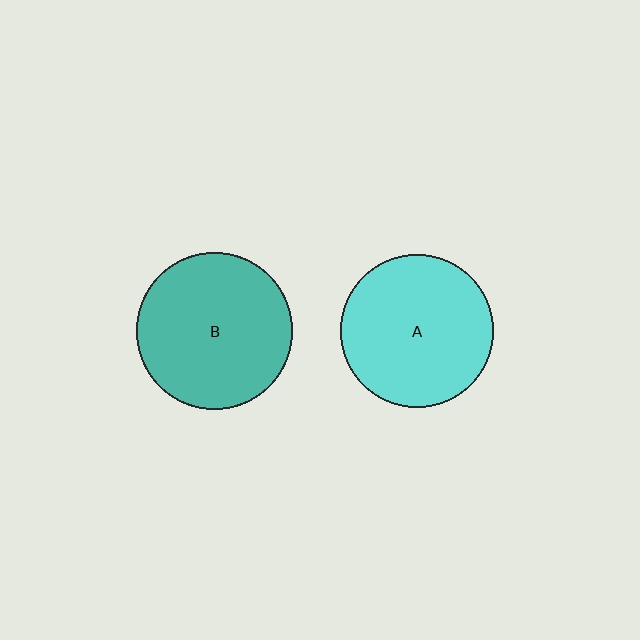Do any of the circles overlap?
No, none of the circles overlap.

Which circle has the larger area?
Circle B (teal).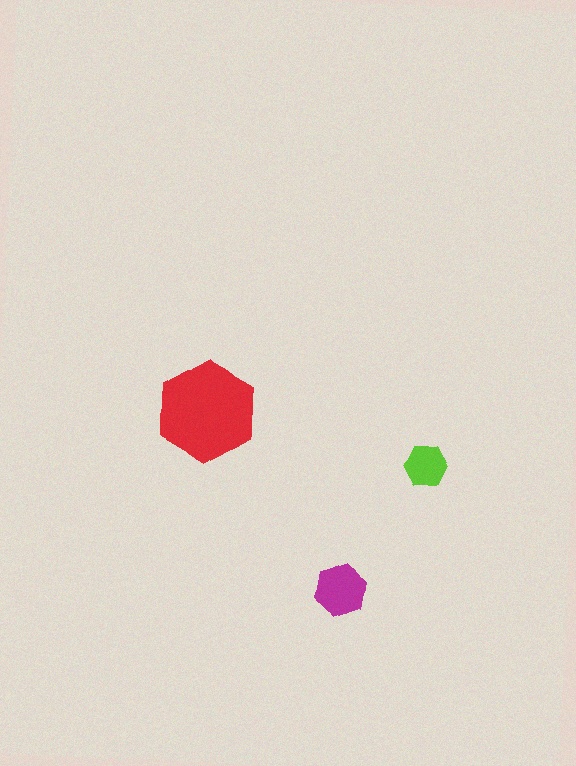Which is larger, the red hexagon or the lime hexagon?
The red one.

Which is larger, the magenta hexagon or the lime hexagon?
The magenta one.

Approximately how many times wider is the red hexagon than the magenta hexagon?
About 2 times wider.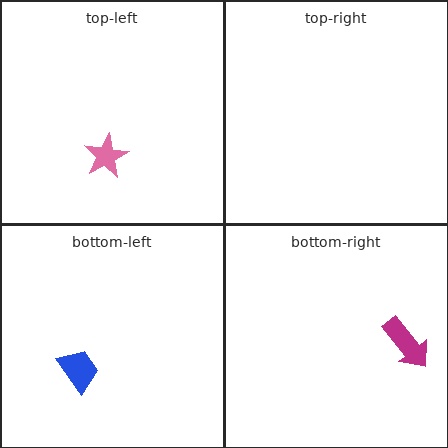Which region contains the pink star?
The top-left region.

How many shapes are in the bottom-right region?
1.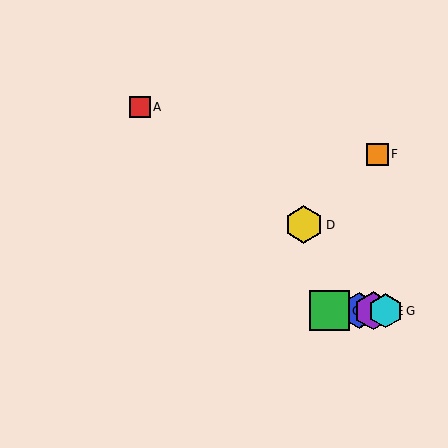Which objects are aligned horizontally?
Objects B, C, E, G are aligned horizontally.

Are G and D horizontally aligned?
No, G is at y≈311 and D is at y≈225.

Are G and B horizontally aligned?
Yes, both are at y≈311.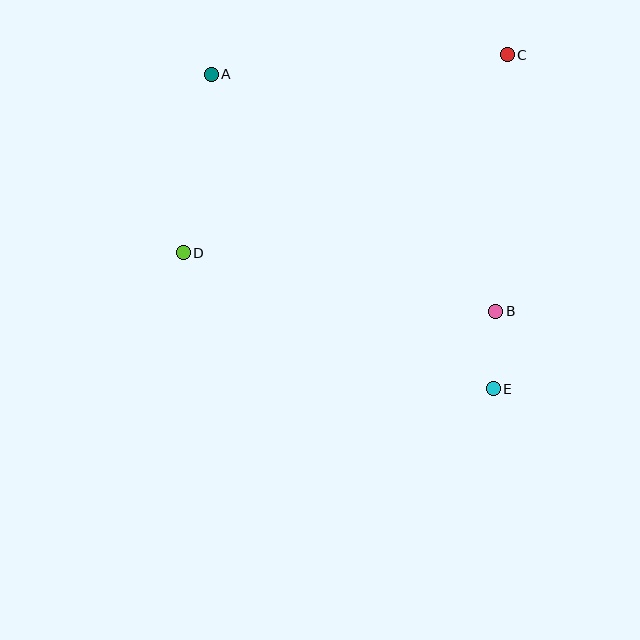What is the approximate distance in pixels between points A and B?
The distance between A and B is approximately 370 pixels.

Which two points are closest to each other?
Points B and E are closest to each other.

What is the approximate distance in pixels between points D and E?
The distance between D and E is approximately 339 pixels.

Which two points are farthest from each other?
Points A and E are farthest from each other.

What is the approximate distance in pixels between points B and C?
The distance between B and C is approximately 257 pixels.